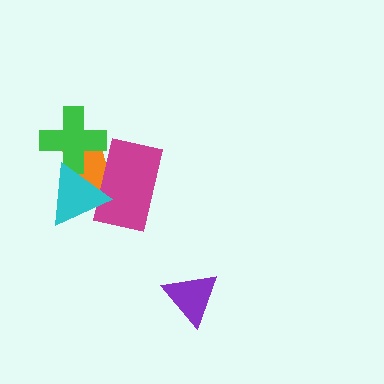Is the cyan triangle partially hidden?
No, no other shape covers it.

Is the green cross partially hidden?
Yes, it is partially covered by another shape.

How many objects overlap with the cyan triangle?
3 objects overlap with the cyan triangle.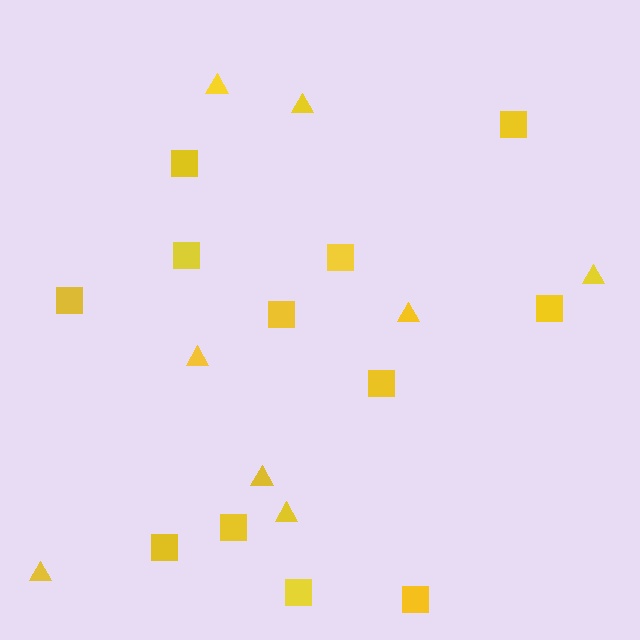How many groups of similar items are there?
There are 2 groups: one group of squares (12) and one group of triangles (8).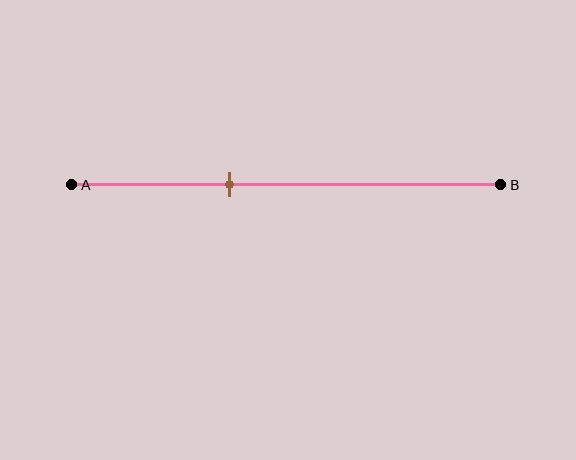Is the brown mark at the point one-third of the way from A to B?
No, the mark is at about 35% from A, not at the 33% one-third point.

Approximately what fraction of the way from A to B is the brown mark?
The brown mark is approximately 35% of the way from A to B.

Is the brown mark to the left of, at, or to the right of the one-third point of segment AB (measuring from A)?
The brown mark is to the right of the one-third point of segment AB.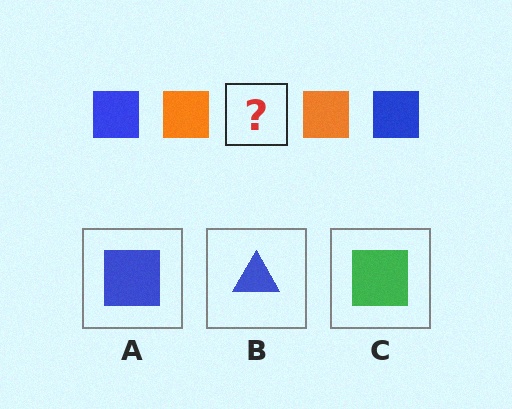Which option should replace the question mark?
Option A.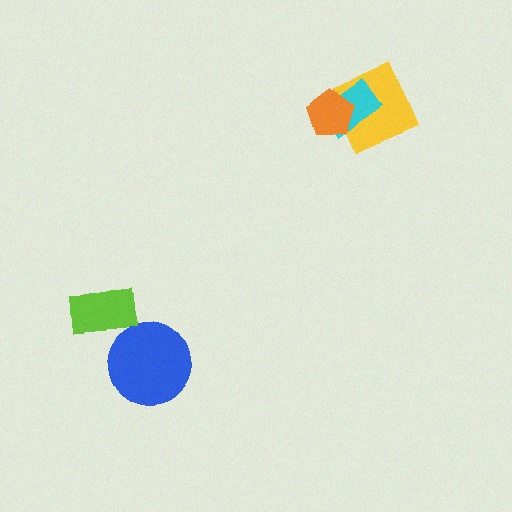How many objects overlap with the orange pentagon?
2 objects overlap with the orange pentagon.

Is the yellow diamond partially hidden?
Yes, it is partially covered by another shape.